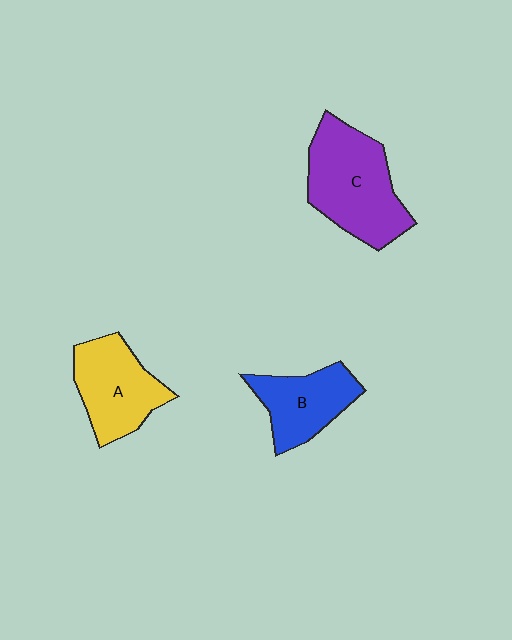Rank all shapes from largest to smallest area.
From largest to smallest: C (purple), A (yellow), B (blue).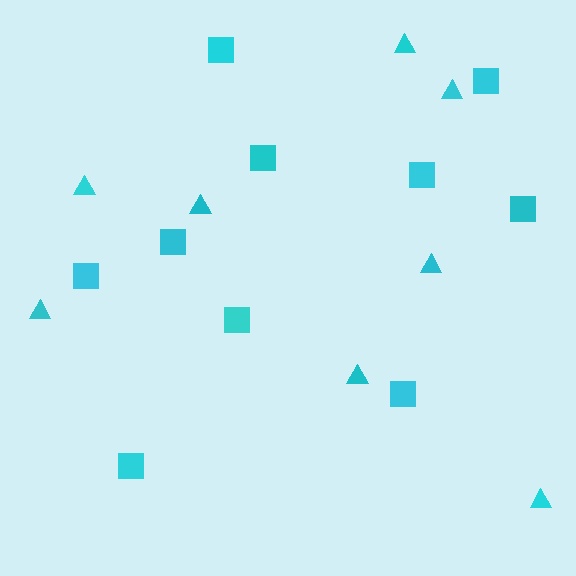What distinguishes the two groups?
There are 2 groups: one group of triangles (8) and one group of squares (10).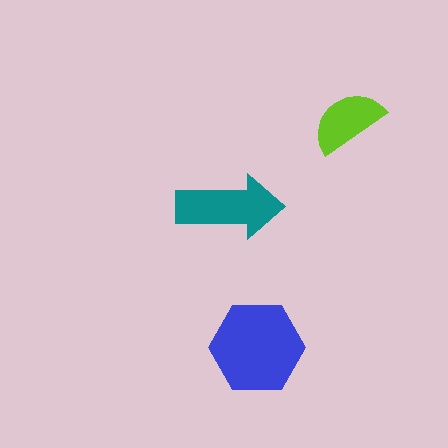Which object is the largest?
The blue hexagon.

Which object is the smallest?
The lime semicircle.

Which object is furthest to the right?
The lime semicircle is rightmost.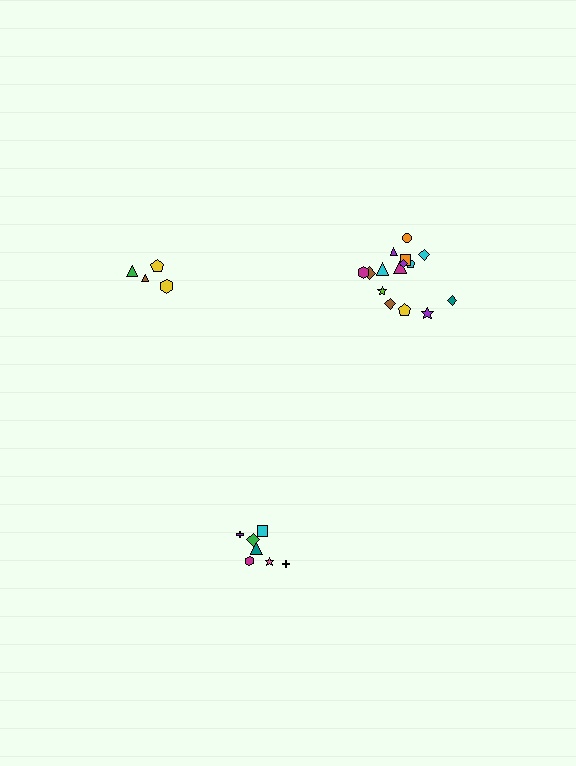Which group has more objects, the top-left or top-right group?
The top-right group.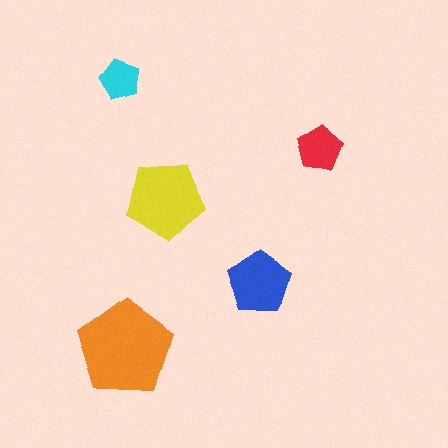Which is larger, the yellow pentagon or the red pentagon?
The yellow one.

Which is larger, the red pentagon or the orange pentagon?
The orange one.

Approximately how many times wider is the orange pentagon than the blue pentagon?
About 1.5 times wider.